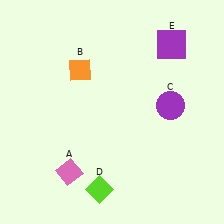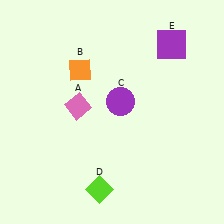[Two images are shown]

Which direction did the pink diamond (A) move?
The pink diamond (A) moved up.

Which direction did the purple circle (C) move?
The purple circle (C) moved left.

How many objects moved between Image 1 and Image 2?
2 objects moved between the two images.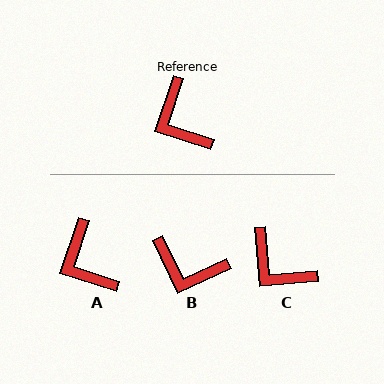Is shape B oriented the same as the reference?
No, it is off by about 43 degrees.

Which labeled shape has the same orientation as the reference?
A.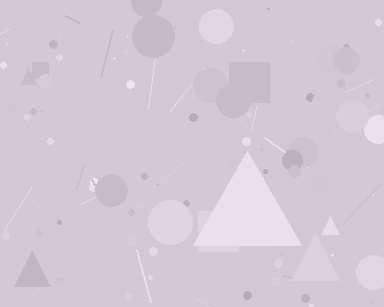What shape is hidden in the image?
A triangle is hidden in the image.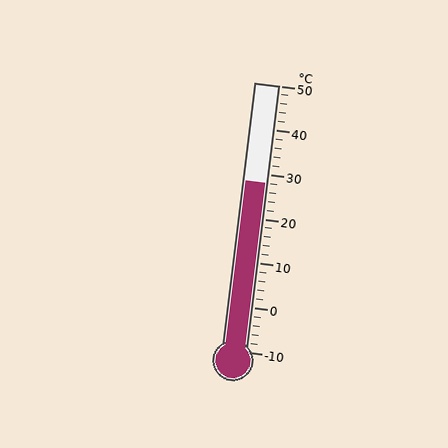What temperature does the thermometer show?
The thermometer shows approximately 28°C.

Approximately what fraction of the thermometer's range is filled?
The thermometer is filled to approximately 65% of its range.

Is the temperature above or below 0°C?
The temperature is above 0°C.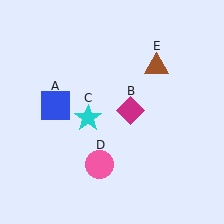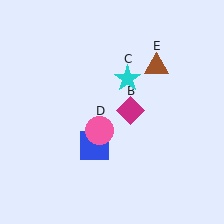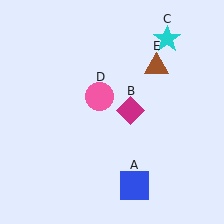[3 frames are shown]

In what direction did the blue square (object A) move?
The blue square (object A) moved down and to the right.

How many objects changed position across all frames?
3 objects changed position: blue square (object A), cyan star (object C), pink circle (object D).